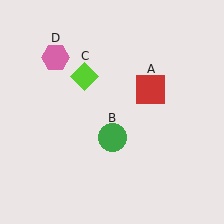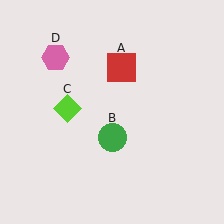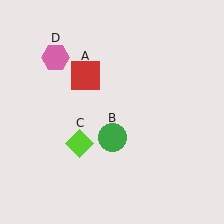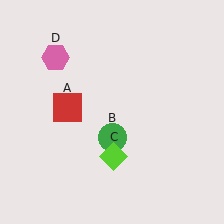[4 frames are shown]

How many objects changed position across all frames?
2 objects changed position: red square (object A), lime diamond (object C).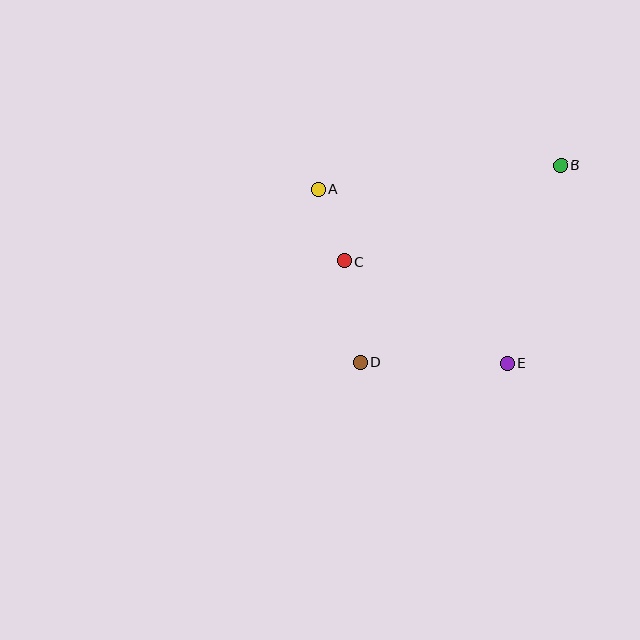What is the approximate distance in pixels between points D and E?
The distance between D and E is approximately 147 pixels.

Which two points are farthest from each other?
Points B and D are farthest from each other.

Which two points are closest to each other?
Points A and C are closest to each other.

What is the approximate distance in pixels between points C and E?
The distance between C and E is approximately 193 pixels.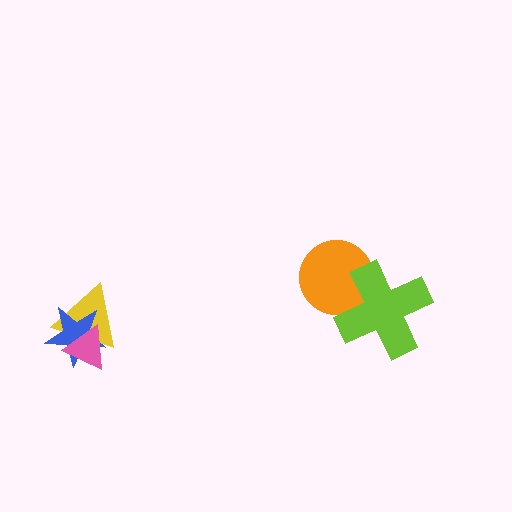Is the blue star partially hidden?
Yes, it is partially covered by another shape.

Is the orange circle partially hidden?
Yes, it is partially covered by another shape.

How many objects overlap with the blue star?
2 objects overlap with the blue star.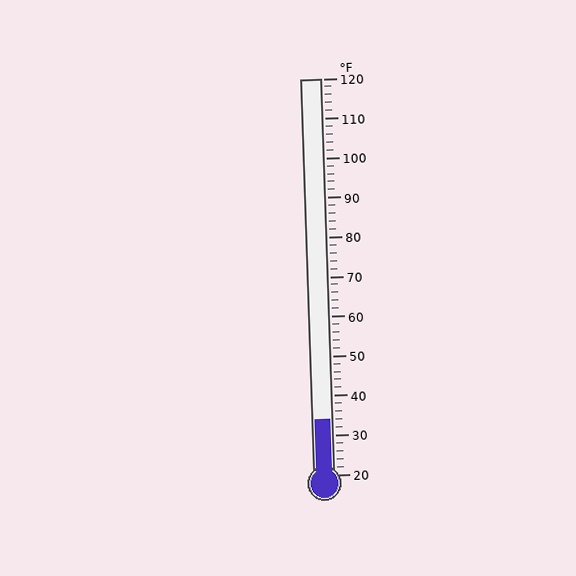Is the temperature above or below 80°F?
The temperature is below 80°F.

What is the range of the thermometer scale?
The thermometer scale ranges from 20°F to 120°F.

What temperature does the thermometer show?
The thermometer shows approximately 34°F.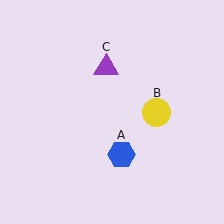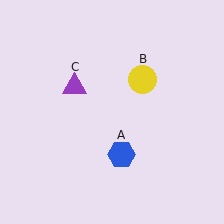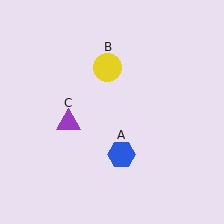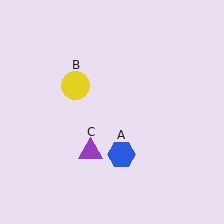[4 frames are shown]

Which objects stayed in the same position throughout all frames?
Blue hexagon (object A) remained stationary.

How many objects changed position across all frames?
2 objects changed position: yellow circle (object B), purple triangle (object C).